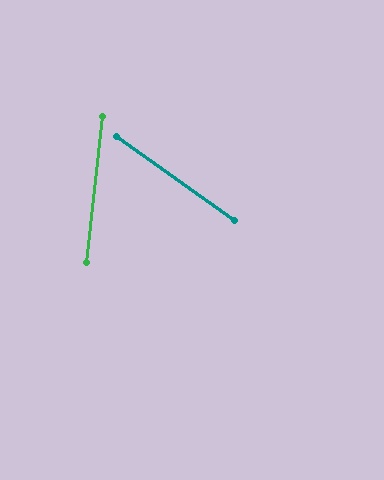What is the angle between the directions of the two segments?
Approximately 61 degrees.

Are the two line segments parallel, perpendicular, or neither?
Neither parallel nor perpendicular — they differ by about 61°.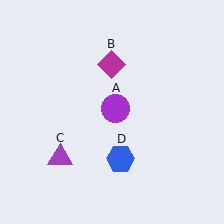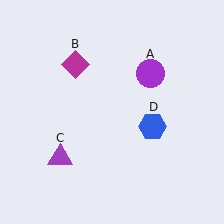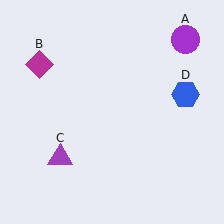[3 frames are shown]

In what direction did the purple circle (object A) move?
The purple circle (object A) moved up and to the right.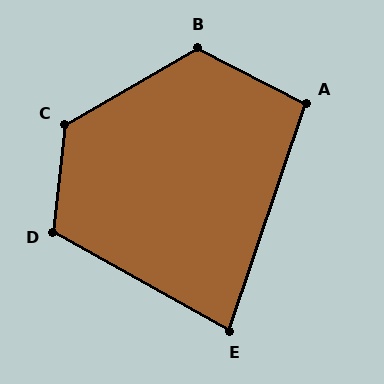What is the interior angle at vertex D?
Approximately 114 degrees (obtuse).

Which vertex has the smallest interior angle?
E, at approximately 79 degrees.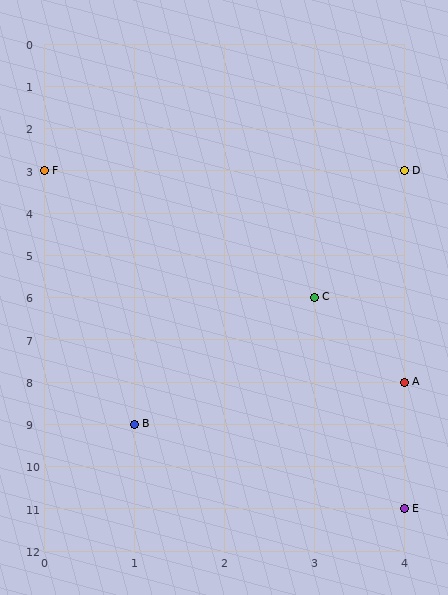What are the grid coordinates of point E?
Point E is at grid coordinates (4, 11).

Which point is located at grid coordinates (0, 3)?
Point F is at (0, 3).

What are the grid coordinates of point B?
Point B is at grid coordinates (1, 9).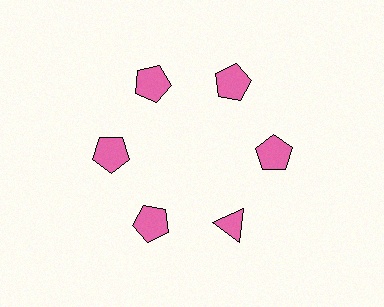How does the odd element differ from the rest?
It has a different shape: triangle instead of pentagon.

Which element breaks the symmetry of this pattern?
The pink triangle at roughly the 5 o'clock position breaks the symmetry. All other shapes are pink pentagons.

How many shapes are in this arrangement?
There are 6 shapes arranged in a ring pattern.